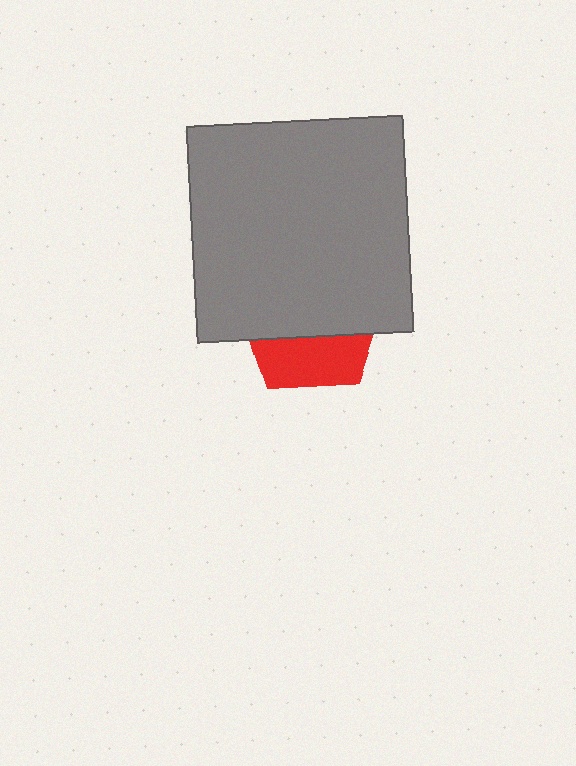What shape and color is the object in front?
The object in front is a gray square.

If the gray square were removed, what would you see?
You would see the complete red pentagon.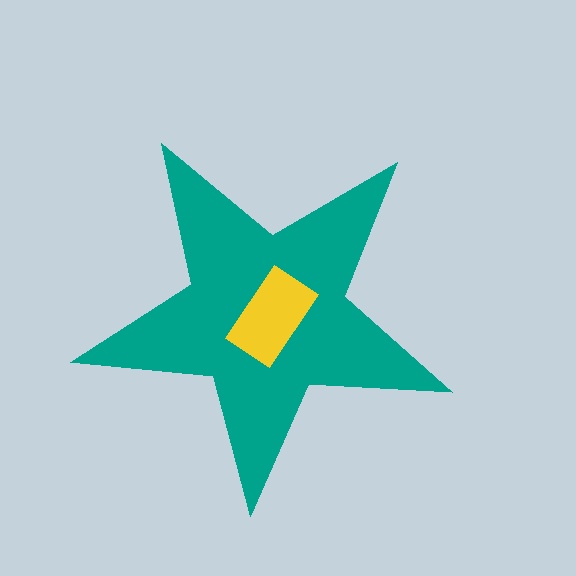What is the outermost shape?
The teal star.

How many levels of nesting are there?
2.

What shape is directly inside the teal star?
The yellow rectangle.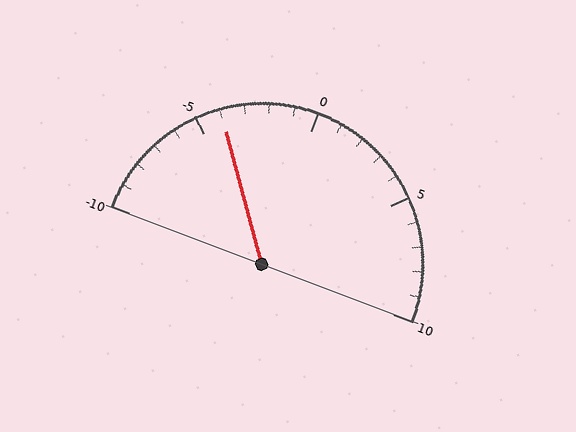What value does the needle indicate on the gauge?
The needle indicates approximately -4.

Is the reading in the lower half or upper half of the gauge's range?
The reading is in the lower half of the range (-10 to 10).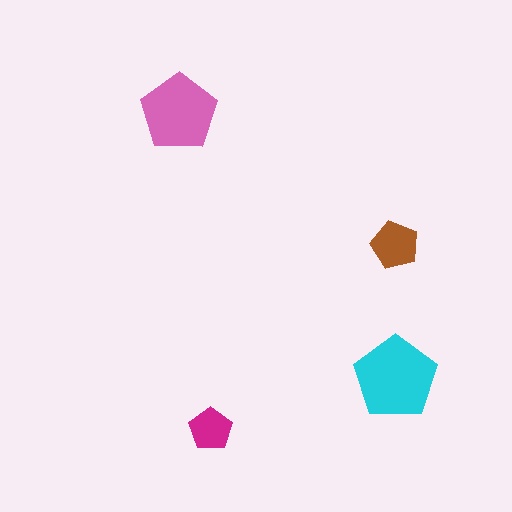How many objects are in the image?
There are 4 objects in the image.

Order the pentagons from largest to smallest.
the cyan one, the pink one, the brown one, the magenta one.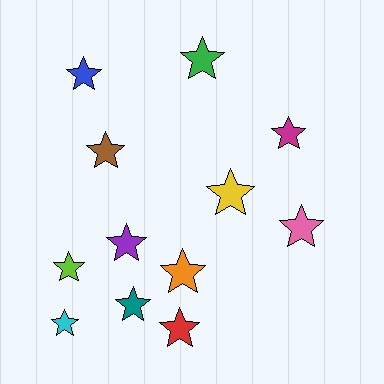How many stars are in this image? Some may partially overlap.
There are 12 stars.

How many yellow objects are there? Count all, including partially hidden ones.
There is 1 yellow object.